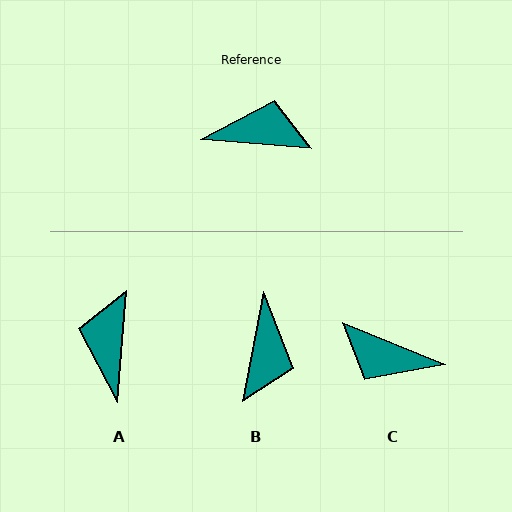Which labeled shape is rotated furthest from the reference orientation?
C, about 163 degrees away.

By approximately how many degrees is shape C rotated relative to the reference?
Approximately 163 degrees counter-clockwise.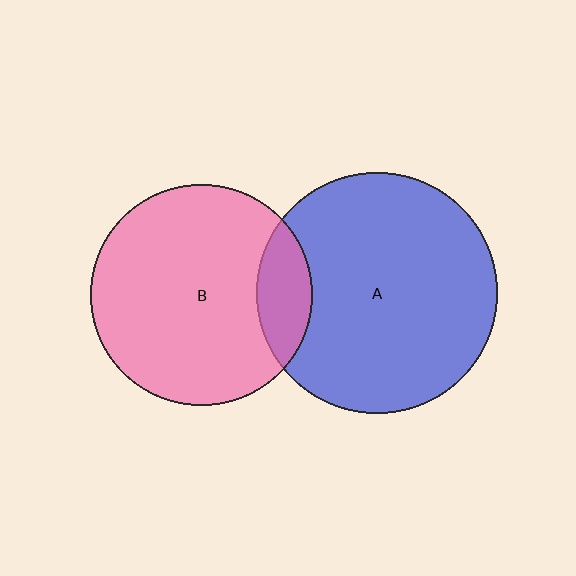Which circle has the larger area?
Circle A (blue).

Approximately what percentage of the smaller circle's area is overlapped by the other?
Approximately 15%.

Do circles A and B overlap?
Yes.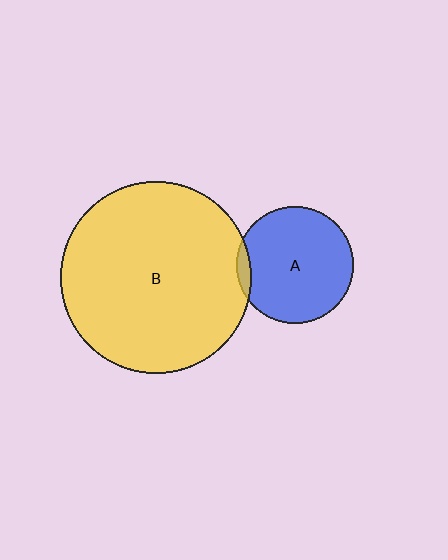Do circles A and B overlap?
Yes.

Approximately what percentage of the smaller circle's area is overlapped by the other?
Approximately 5%.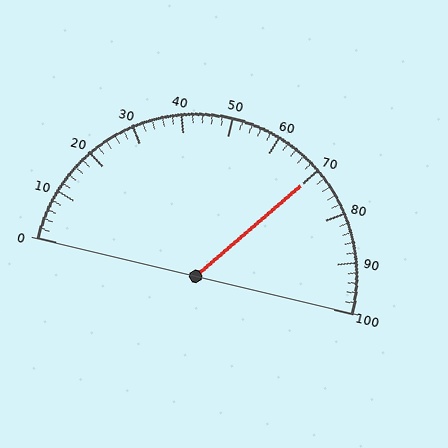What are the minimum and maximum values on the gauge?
The gauge ranges from 0 to 100.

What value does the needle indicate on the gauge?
The needle indicates approximately 70.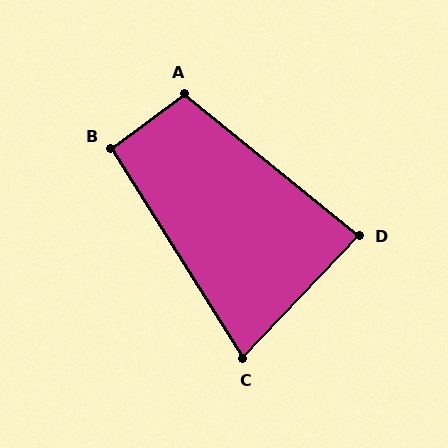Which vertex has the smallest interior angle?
C, at approximately 76 degrees.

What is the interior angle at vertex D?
Approximately 86 degrees (approximately right).